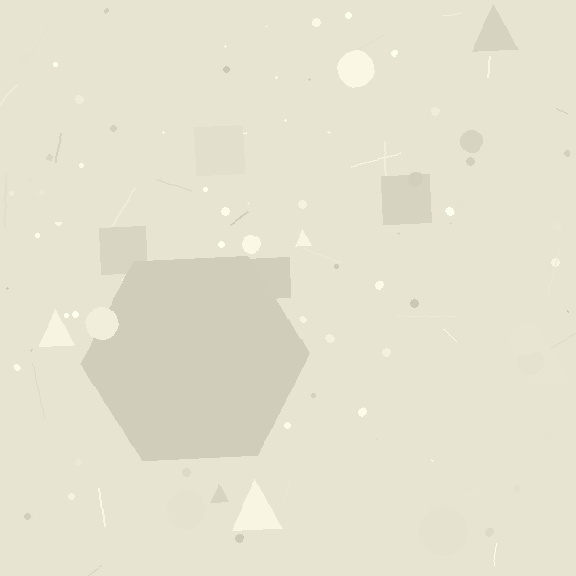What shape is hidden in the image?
A hexagon is hidden in the image.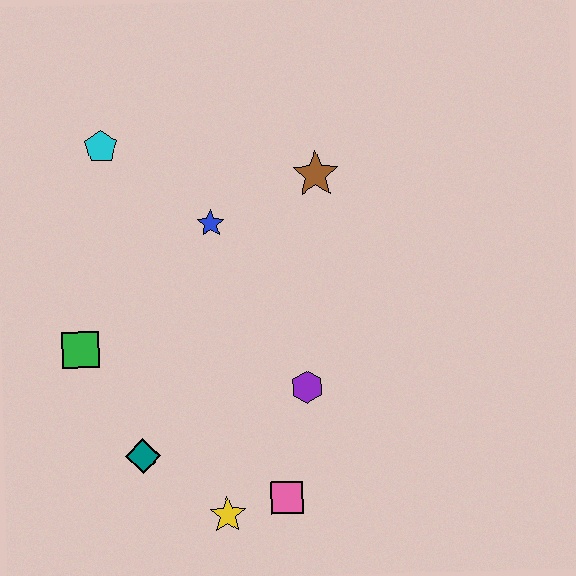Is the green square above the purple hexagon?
Yes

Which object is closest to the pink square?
The yellow star is closest to the pink square.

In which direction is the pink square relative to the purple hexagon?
The pink square is below the purple hexagon.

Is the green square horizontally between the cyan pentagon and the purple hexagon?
No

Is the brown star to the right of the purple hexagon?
Yes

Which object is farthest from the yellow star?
The cyan pentagon is farthest from the yellow star.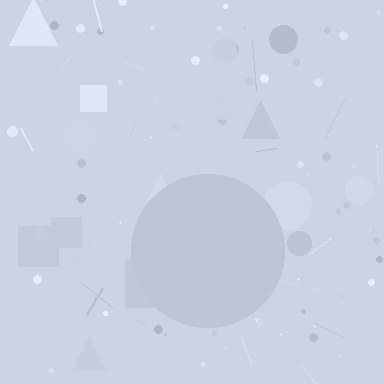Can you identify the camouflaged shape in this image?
The camouflaged shape is a circle.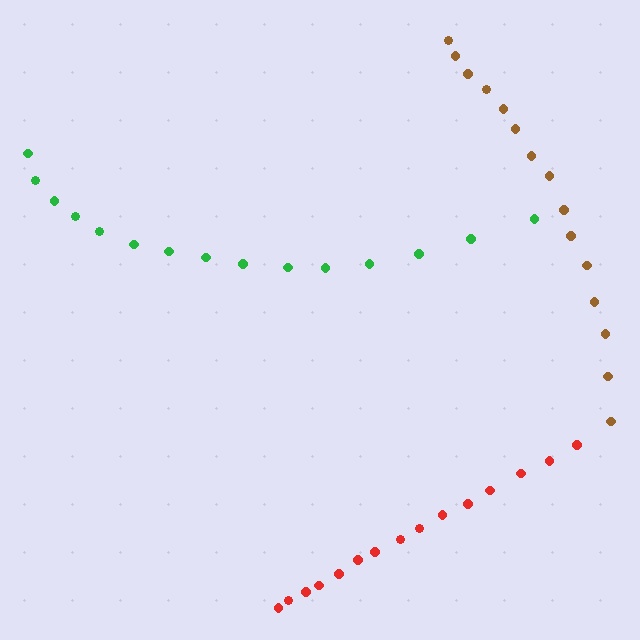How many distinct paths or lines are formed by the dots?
There are 3 distinct paths.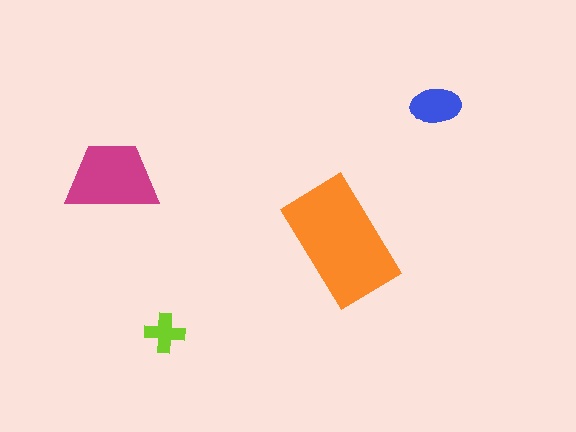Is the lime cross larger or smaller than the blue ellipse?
Smaller.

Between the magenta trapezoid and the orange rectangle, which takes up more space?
The orange rectangle.